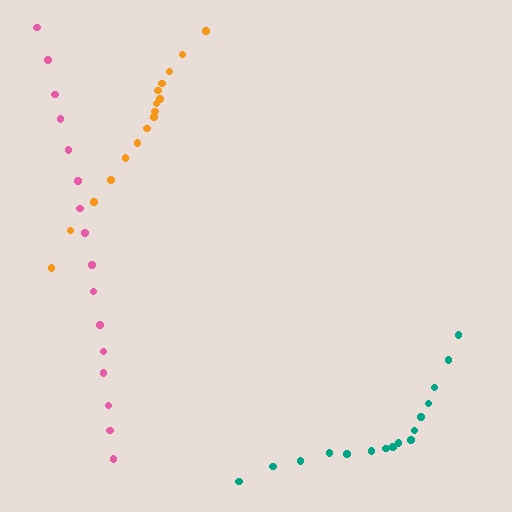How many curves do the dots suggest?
There are 3 distinct paths.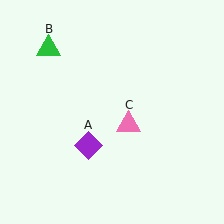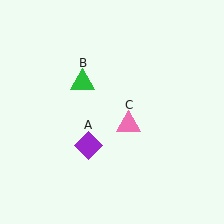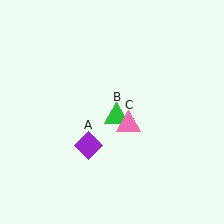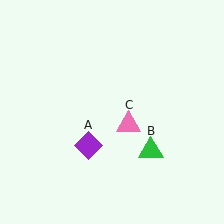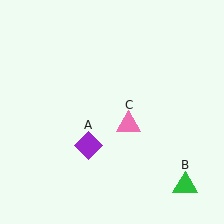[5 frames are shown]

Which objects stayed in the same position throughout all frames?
Purple diamond (object A) and pink triangle (object C) remained stationary.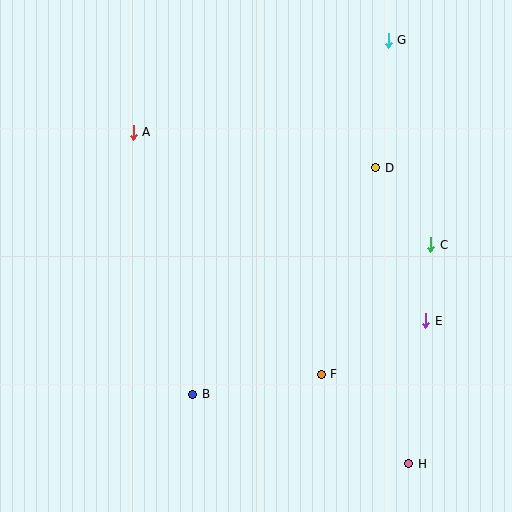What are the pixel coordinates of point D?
Point D is at (376, 168).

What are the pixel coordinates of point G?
Point G is at (388, 40).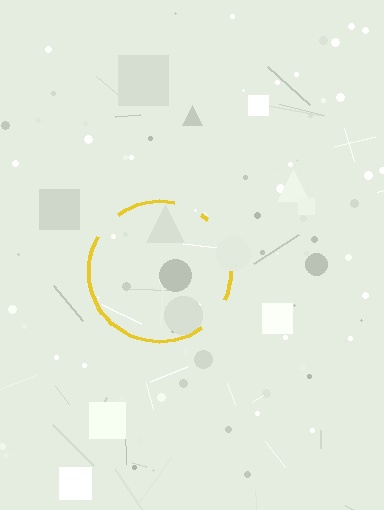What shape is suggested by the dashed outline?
The dashed outline suggests a circle.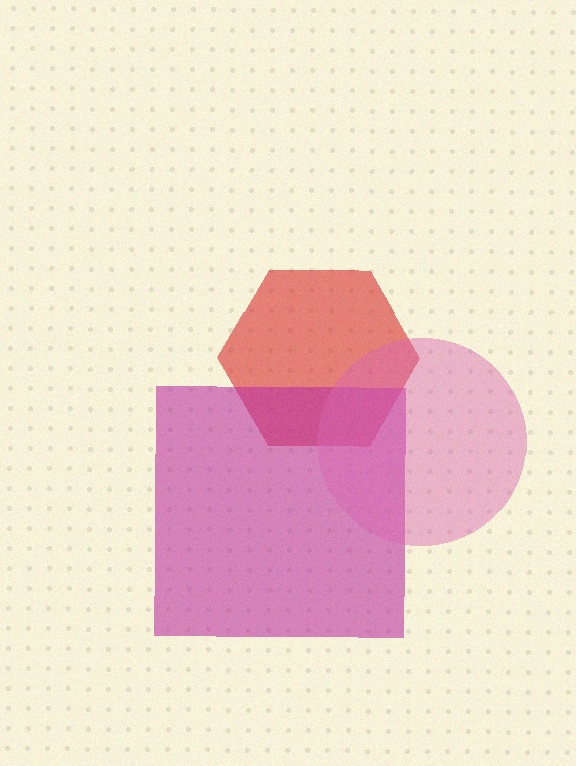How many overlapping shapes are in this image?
There are 3 overlapping shapes in the image.